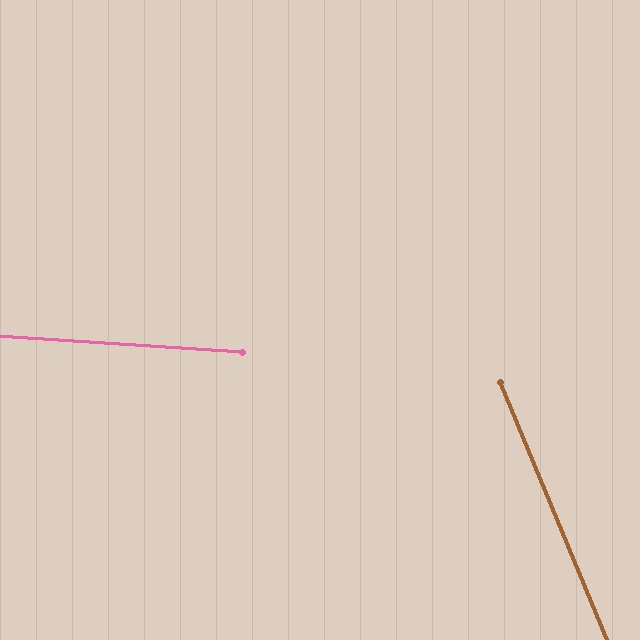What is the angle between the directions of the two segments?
Approximately 64 degrees.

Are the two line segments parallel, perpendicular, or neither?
Neither parallel nor perpendicular — they differ by about 64°.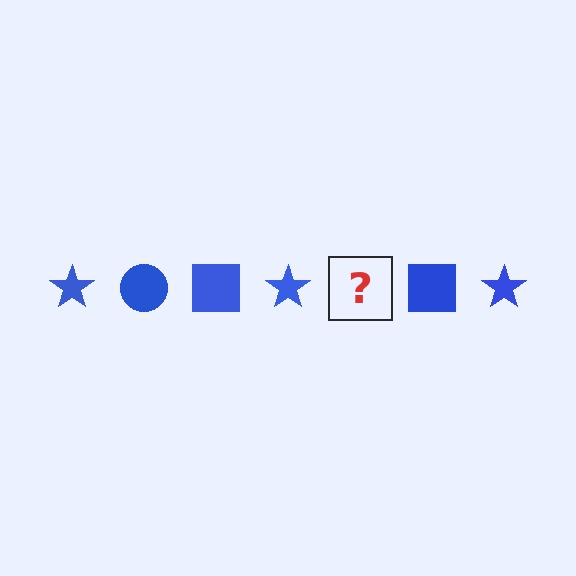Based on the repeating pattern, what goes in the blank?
The blank should be a blue circle.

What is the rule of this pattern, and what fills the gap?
The rule is that the pattern cycles through star, circle, square shapes in blue. The gap should be filled with a blue circle.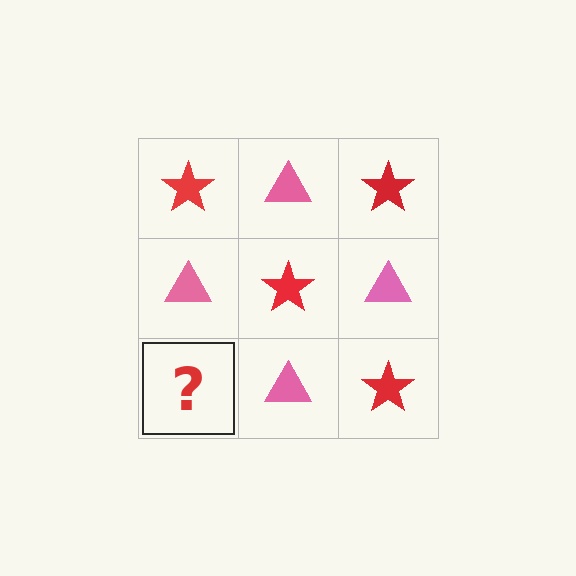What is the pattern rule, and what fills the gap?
The rule is that it alternates red star and pink triangle in a checkerboard pattern. The gap should be filled with a red star.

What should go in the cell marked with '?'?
The missing cell should contain a red star.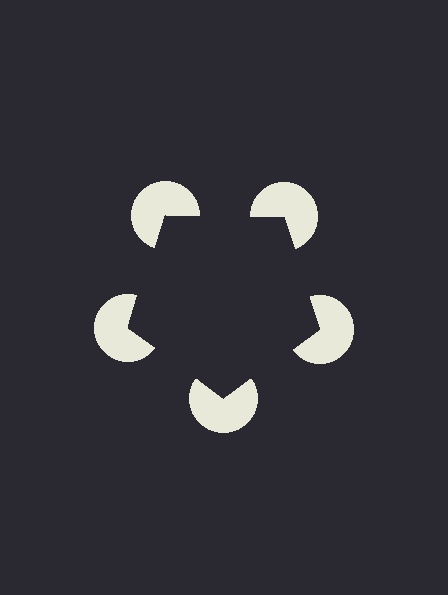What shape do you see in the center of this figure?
An illusory pentagon — its edges are inferred from the aligned wedge cuts in the pac-man discs, not physically drawn.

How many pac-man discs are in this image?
There are 5 — one at each vertex of the illusory pentagon.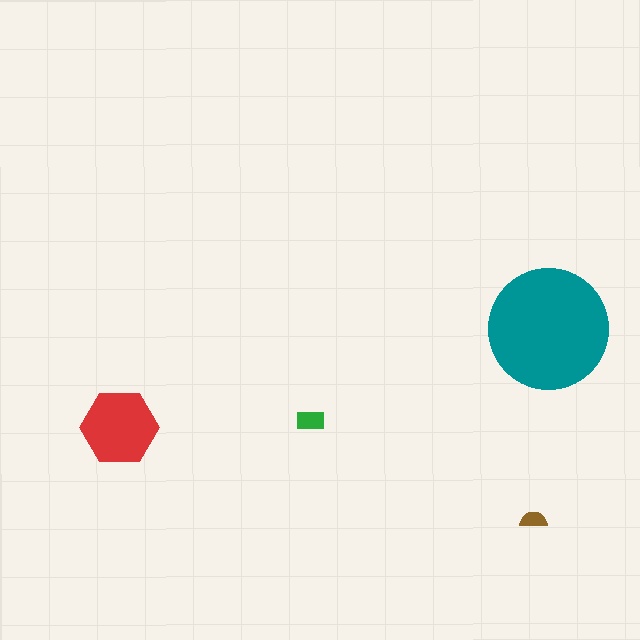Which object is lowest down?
The brown semicircle is bottommost.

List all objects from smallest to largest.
The brown semicircle, the green rectangle, the red hexagon, the teal circle.